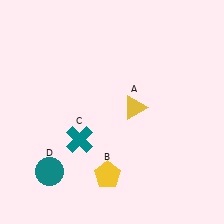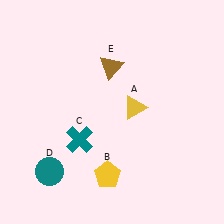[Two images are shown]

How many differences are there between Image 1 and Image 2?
There is 1 difference between the two images.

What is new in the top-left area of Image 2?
A brown triangle (E) was added in the top-left area of Image 2.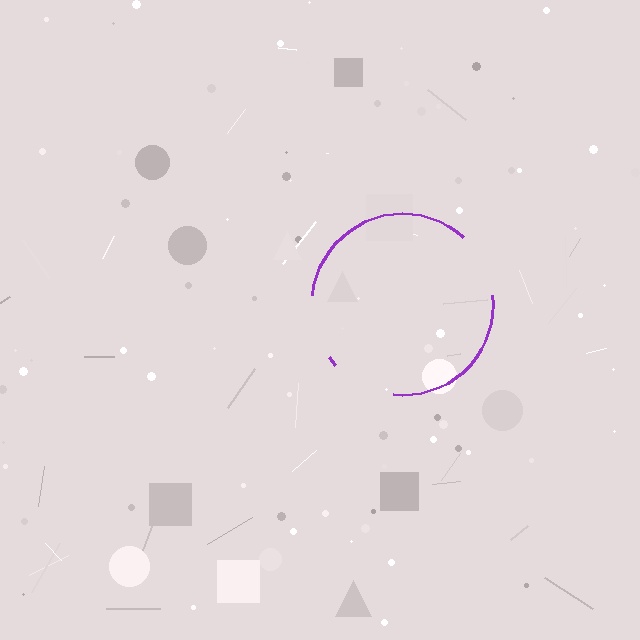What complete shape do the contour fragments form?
The contour fragments form a circle.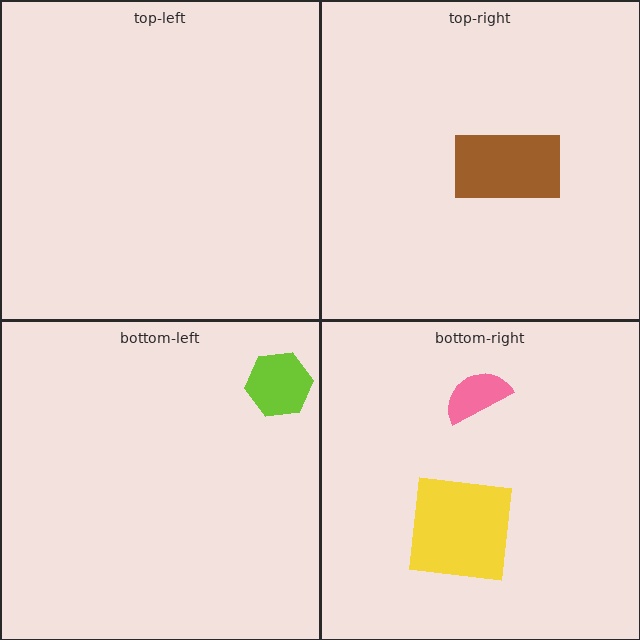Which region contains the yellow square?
The bottom-right region.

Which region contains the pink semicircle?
The bottom-right region.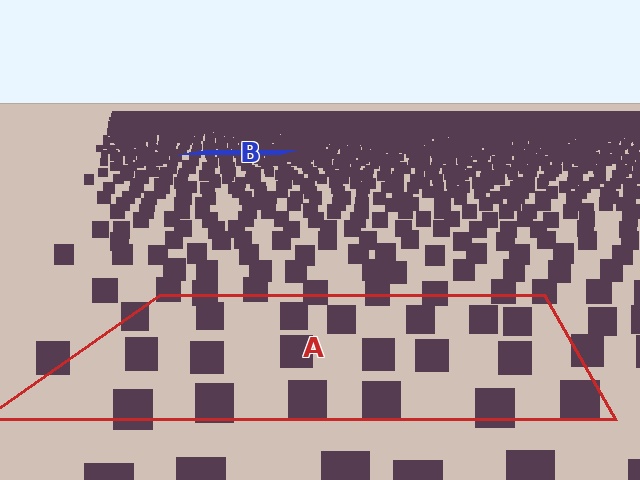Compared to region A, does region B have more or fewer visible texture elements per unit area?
Region B has more texture elements per unit area — they are packed more densely because it is farther away.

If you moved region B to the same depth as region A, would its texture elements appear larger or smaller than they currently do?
They would appear larger. At a closer depth, the same texture elements are projected at a bigger on-screen size.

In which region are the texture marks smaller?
The texture marks are smaller in region B, because it is farther away.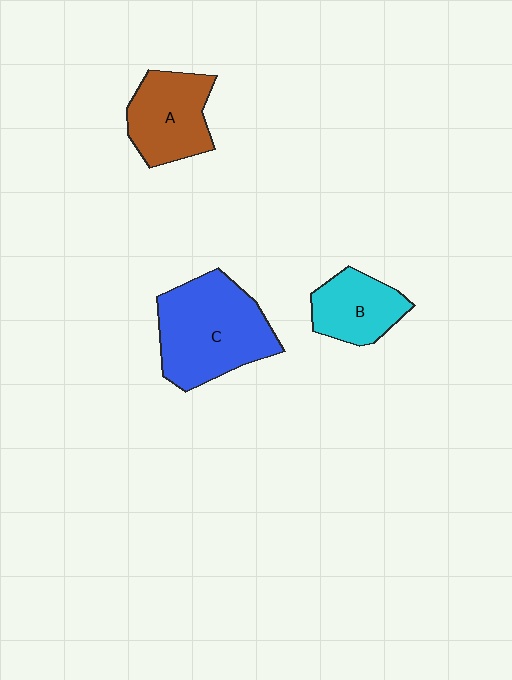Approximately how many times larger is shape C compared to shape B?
Approximately 1.9 times.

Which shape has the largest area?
Shape C (blue).